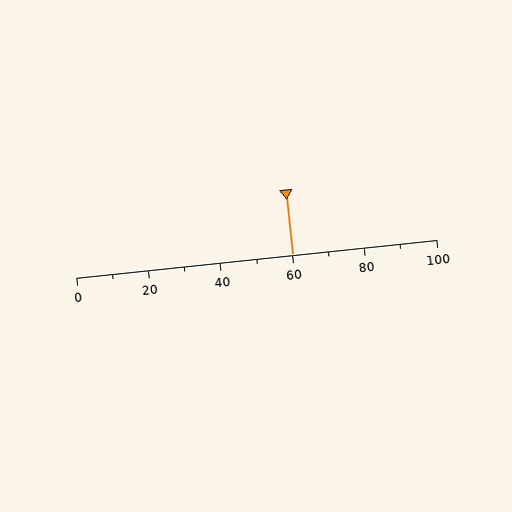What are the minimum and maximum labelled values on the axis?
The axis runs from 0 to 100.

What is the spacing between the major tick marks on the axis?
The major ticks are spaced 20 apart.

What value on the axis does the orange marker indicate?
The marker indicates approximately 60.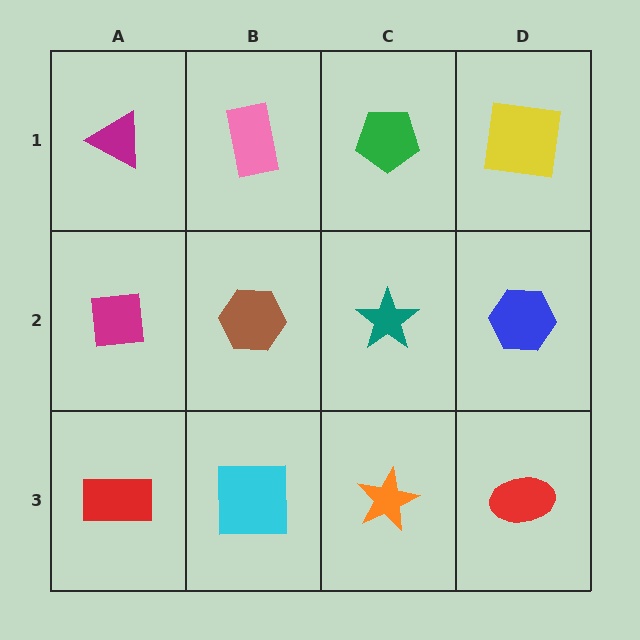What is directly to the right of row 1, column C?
A yellow square.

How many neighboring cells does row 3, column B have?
3.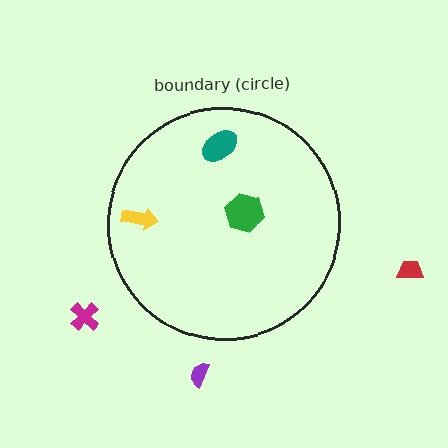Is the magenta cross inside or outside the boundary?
Outside.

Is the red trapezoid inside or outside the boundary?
Outside.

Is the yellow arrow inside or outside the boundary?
Inside.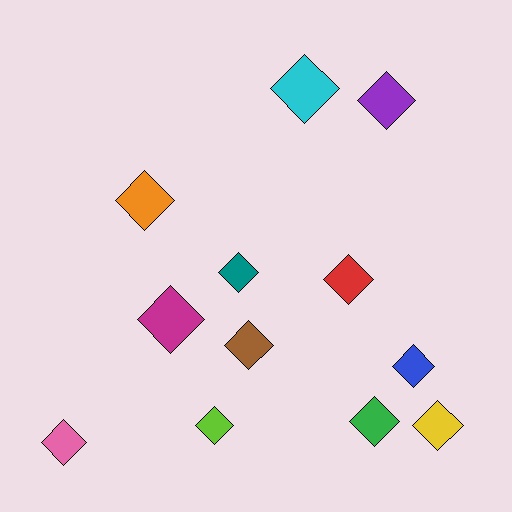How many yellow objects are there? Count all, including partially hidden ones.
There is 1 yellow object.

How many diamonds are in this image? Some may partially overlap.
There are 12 diamonds.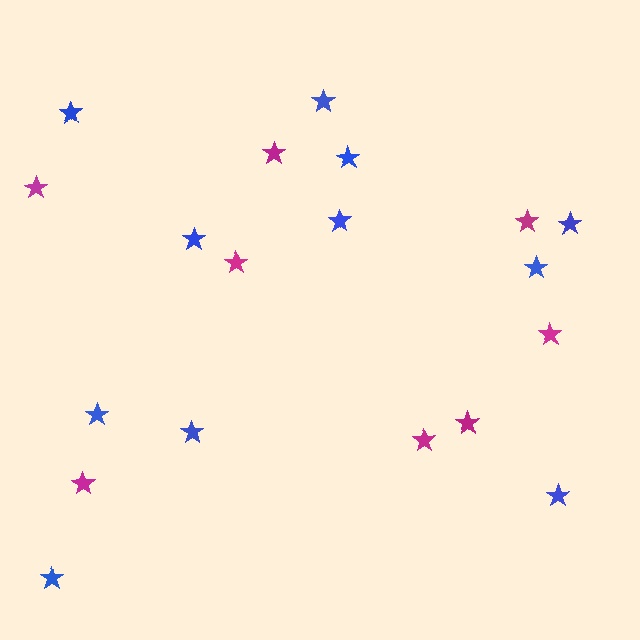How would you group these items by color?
There are 2 groups: one group of blue stars (11) and one group of magenta stars (8).